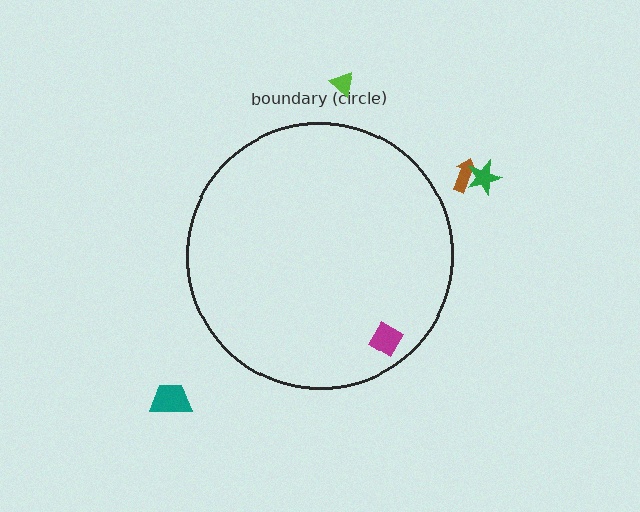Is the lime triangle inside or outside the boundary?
Outside.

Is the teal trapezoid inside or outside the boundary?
Outside.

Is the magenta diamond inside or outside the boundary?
Inside.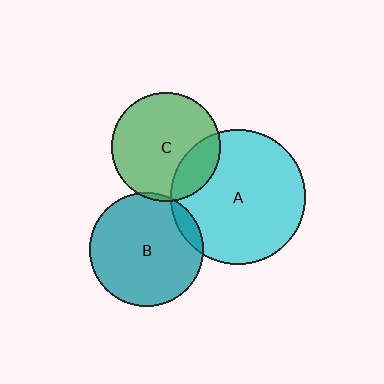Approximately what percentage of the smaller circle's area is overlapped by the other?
Approximately 10%.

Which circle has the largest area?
Circle A (cyan).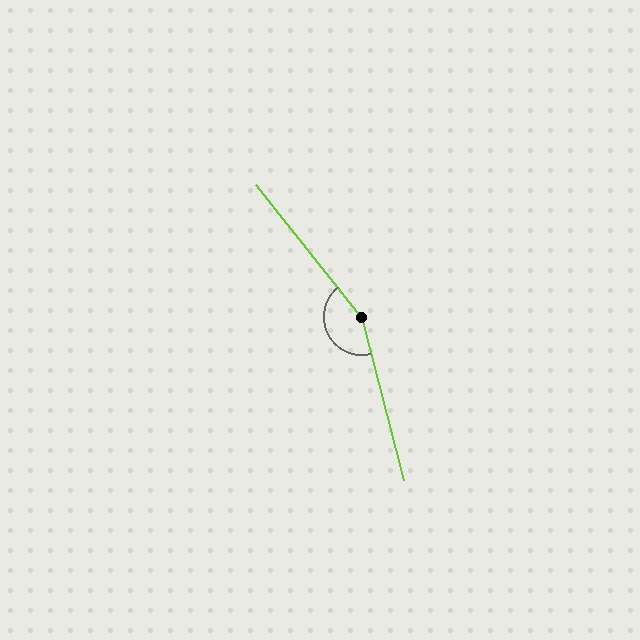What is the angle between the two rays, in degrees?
Approximately 156 degrees.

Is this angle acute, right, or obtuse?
It is obtuse.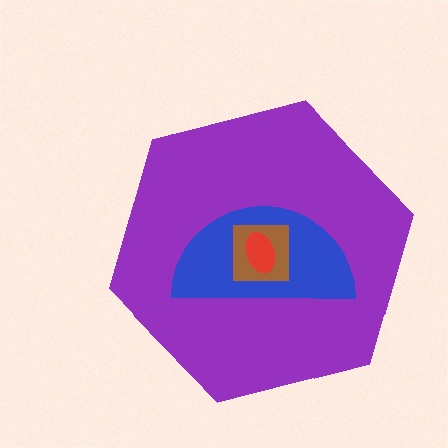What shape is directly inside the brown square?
The red ellipse.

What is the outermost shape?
The purple hexagon.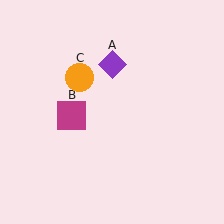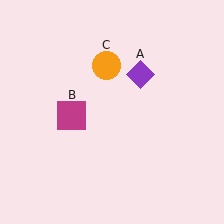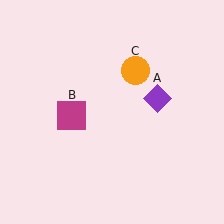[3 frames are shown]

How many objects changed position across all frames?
2 objects changed position: purple diamond (object A), orange circle (object C).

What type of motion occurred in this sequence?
The purple diamond (object A), orange circle (object C) rotated clockwise around the center of the scene.